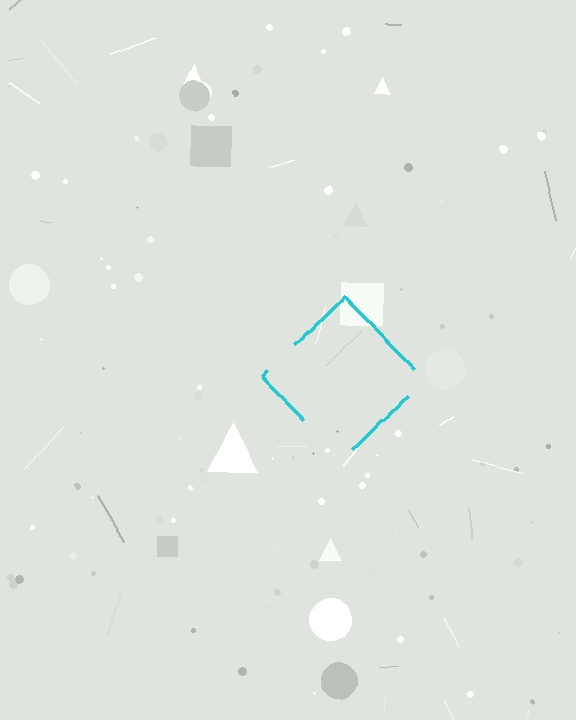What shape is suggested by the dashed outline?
The dashed outline suggests a diamond.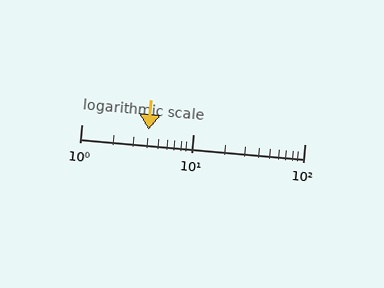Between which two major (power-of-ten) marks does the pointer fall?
The pointer is between 1 and 10.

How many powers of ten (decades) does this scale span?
The scale spans 2 decades, from 1 to 100.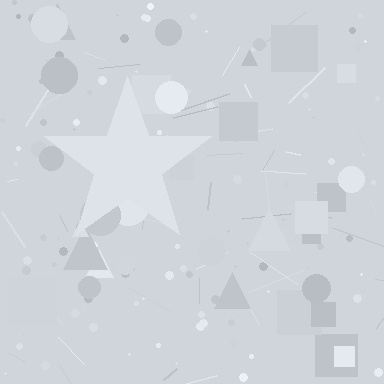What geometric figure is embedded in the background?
A star is embedded in the background.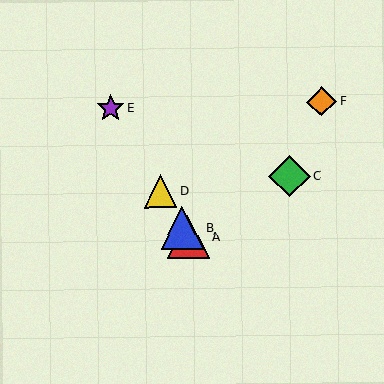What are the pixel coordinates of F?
Object F is at (322, 102).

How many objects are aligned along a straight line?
4 objects (A, B, D, E) are aligned along a straight line.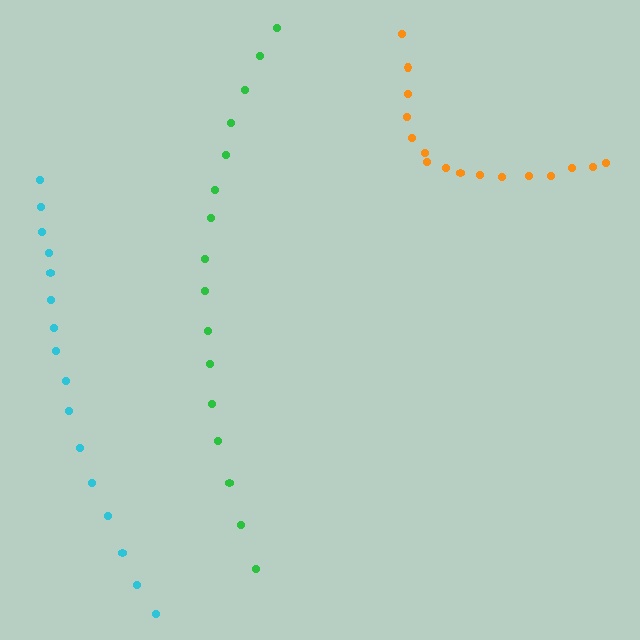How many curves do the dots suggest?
There are 3 distinct paths.